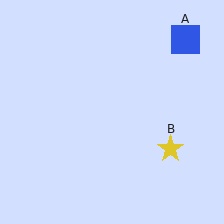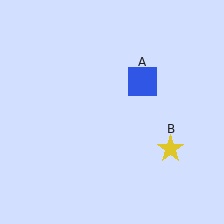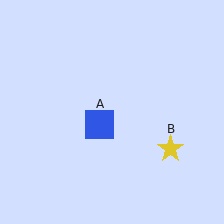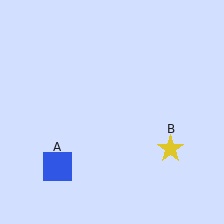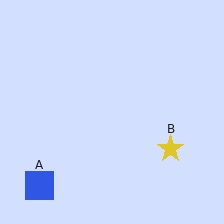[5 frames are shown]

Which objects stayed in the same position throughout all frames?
Yellow star (object B) remained stationary.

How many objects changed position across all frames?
1 object changed position: blue square (object A).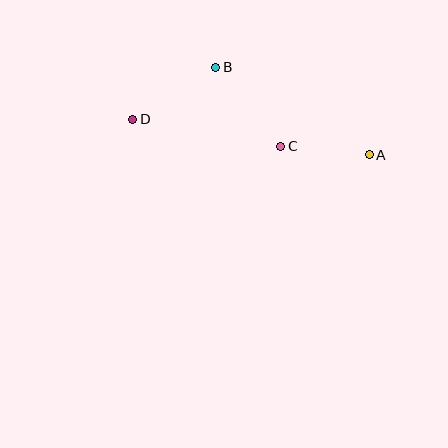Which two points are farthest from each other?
Points A and D are farthest from each other.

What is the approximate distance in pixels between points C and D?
The distance between C and D is approximately 150 pixels.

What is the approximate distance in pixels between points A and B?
The distance between A and B is approximately 177 pixels.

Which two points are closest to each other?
Points A and C are closest to each other.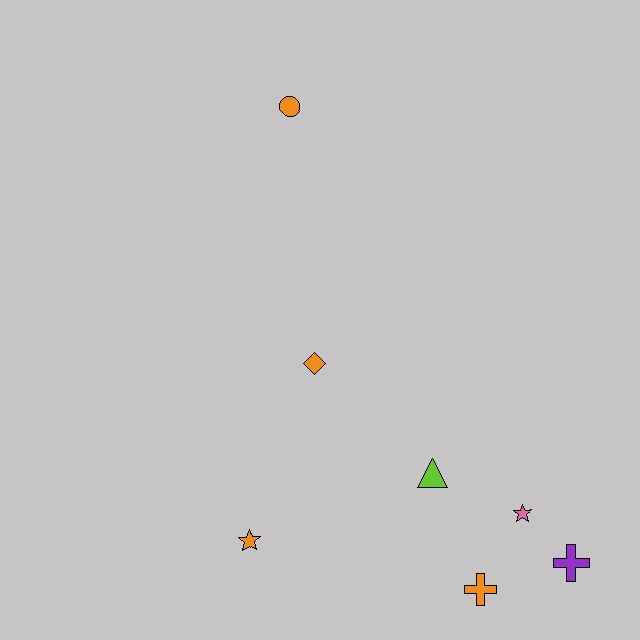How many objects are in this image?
There are 7 objects.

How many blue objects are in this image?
There are no blue objects.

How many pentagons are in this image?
There are no pentagons.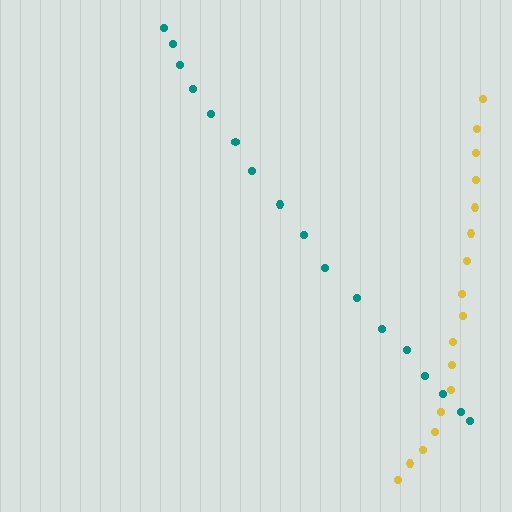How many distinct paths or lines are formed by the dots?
There are 2 distinct paths.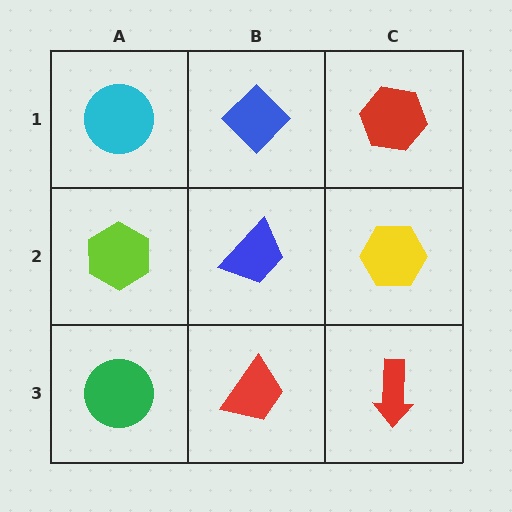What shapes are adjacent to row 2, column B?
A blue diamond (row 1, column B), a red trapezoid (row 3, column B), a lime hexagon (row 2, column A), a yellow hexagon (row 2, column C).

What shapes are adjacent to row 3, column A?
A lime hexagon (row 2, column A), a red trapezoid (row 3, column B).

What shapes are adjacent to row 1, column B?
A blue trapezoid (row 2, column B), a cyan circle (row 1, column A), a red hexagon (row 1, column C).